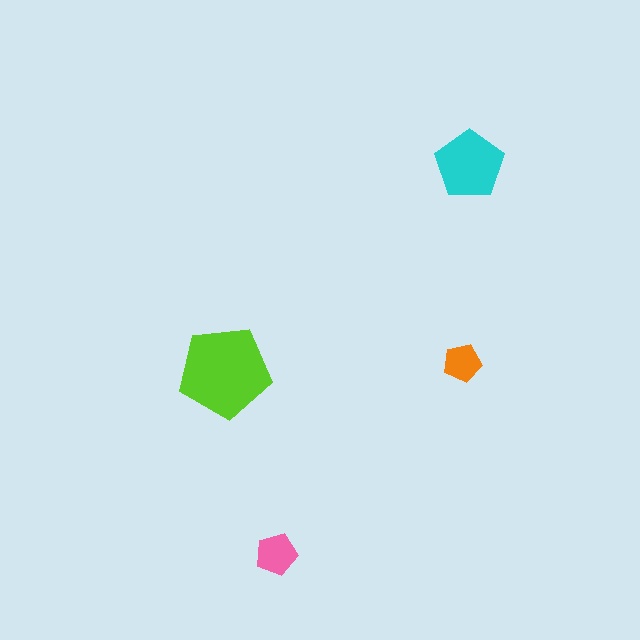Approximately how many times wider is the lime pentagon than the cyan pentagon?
About 1.5 times wider.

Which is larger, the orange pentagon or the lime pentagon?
The lime one.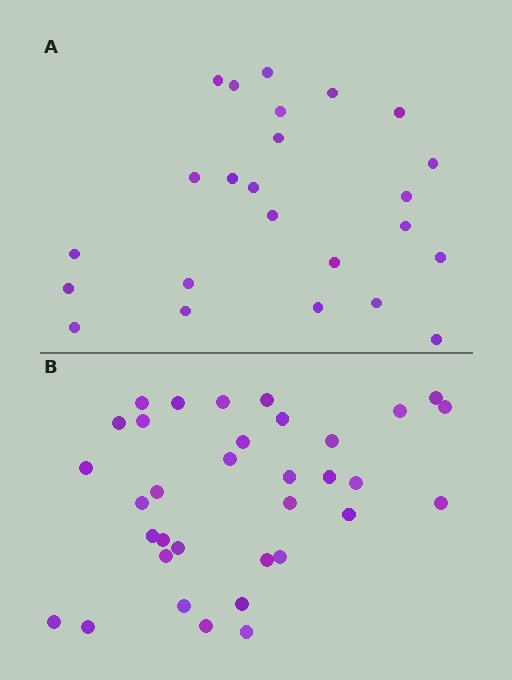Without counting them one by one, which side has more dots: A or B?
Region B (the bottom region) has more dots.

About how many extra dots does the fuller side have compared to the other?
Region B has roughly 10 or so more dots than region A.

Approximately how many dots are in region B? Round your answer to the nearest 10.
About 30 dots. (The exact count is 34, which rounds to 30.)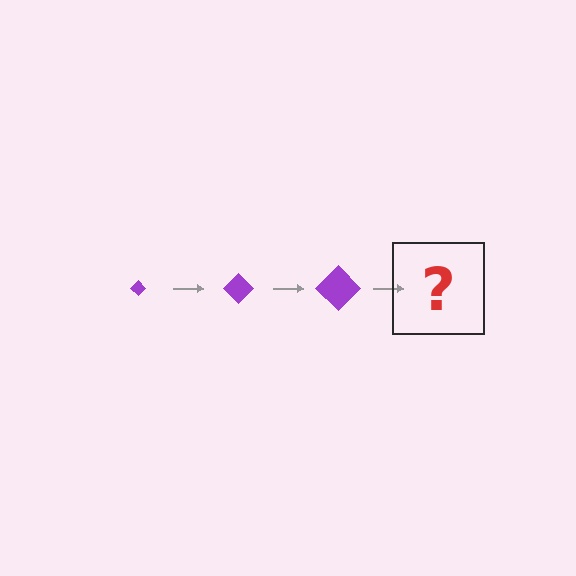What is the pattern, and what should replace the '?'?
The pattern is that the diamond gets progressively larger each step. The '?' should be a purple diamond, larger than the previous one.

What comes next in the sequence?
The next element should be a purple diamond, larger than the previous one.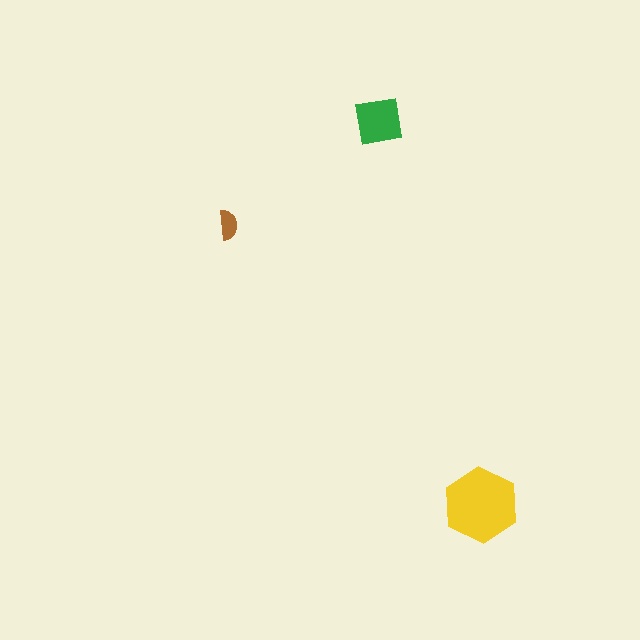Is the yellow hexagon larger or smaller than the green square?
Larger.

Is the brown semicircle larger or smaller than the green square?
Smaller.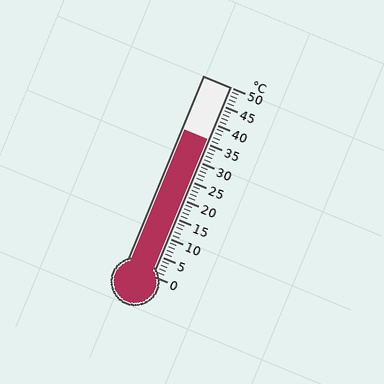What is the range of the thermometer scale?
The thermometer scale ranges from 0°C to 50°C.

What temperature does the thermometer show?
The thermometer shows approximately 36°C.